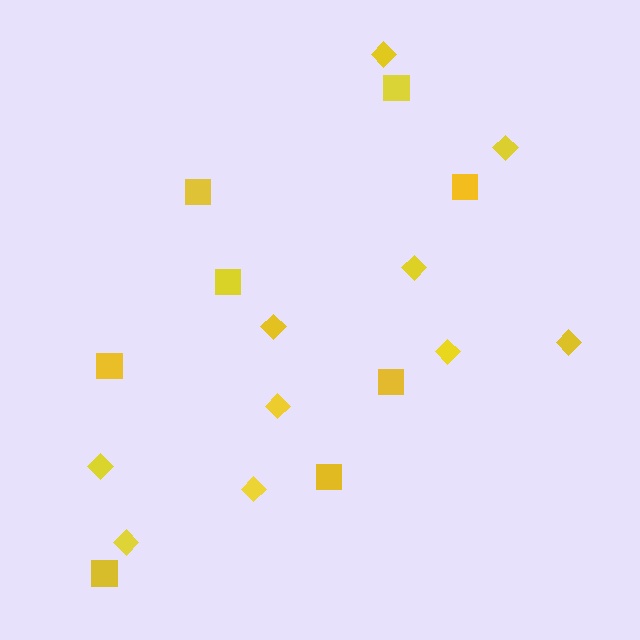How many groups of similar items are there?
There are 2 groups: one group of squares (8) and one group of diamonds (10).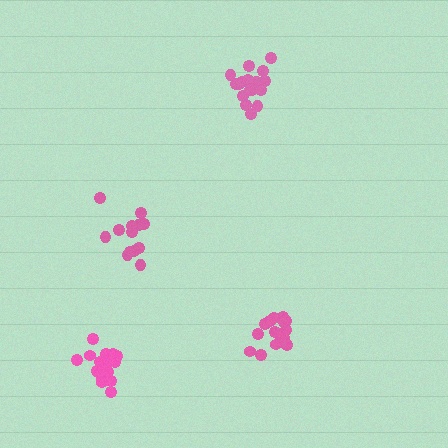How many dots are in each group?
Group 1: 17 dots, Group 2: 13 dots, Group 3: 18 dots, Group 4: 18 dots (66 total).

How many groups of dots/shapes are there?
There are 4 groups.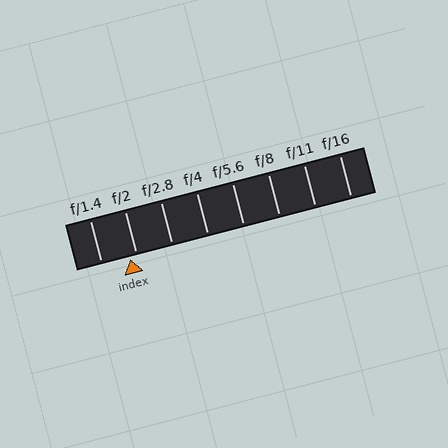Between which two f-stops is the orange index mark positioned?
The index mark is between f/1.4 and f/2.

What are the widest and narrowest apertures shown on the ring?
The widest aperture shown is f/1.4 and the narrowest is f/16.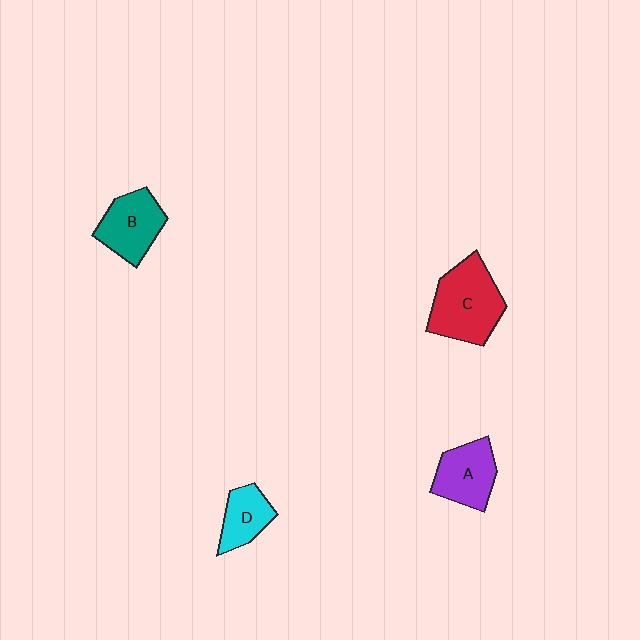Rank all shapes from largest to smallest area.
From largest to smallest: C (red), B (teal), A (purple), D (cyan).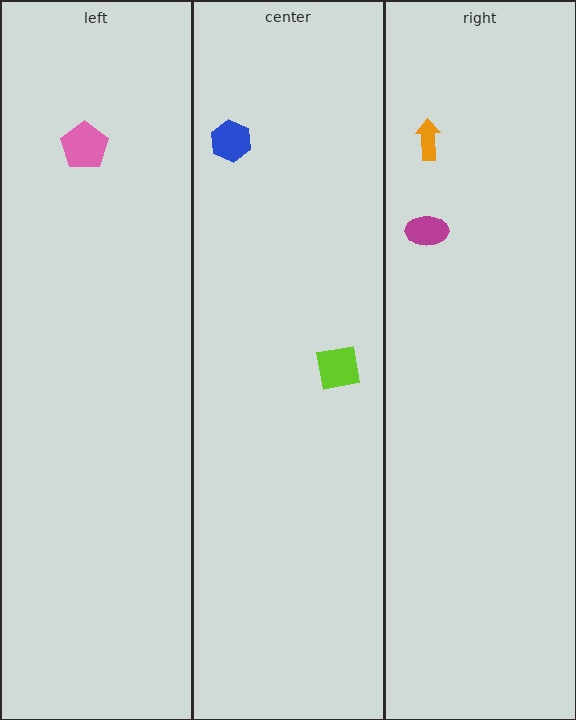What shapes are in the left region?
The pink pentagon.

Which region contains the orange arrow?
The right region.